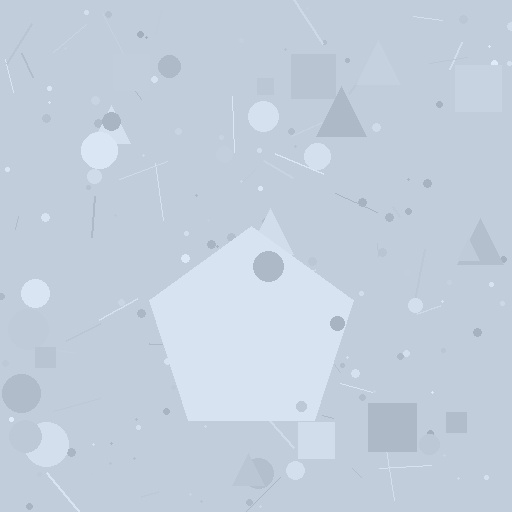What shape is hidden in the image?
A pentagon is hidden in the image.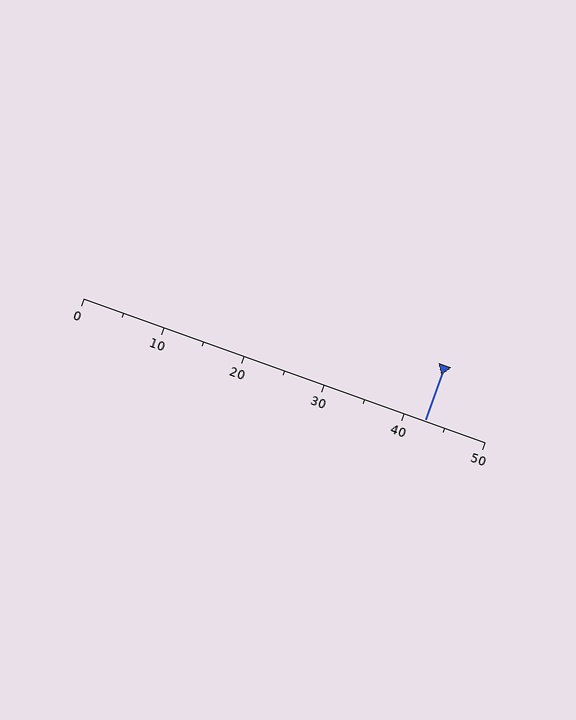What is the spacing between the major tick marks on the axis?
The major ticks are spaced 10 apart.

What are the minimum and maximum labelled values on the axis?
The axis runs from 0 to 50.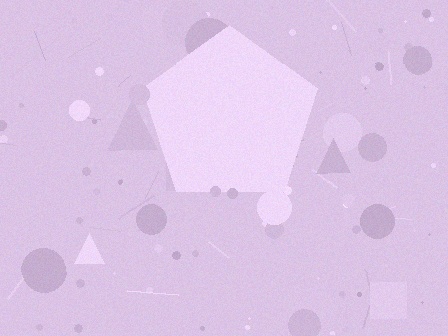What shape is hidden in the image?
A pentagon is hidden in the image.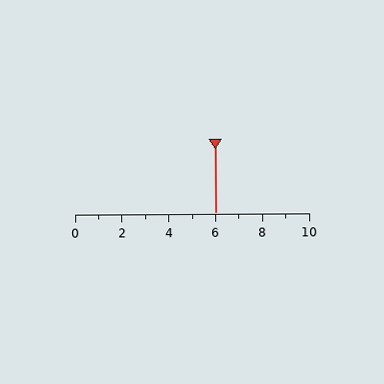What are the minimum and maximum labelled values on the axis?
The axis runs from 0 to 10.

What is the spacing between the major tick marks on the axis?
The major ticks are spaced 2 apart.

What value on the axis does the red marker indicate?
The marker indicates approximately 6.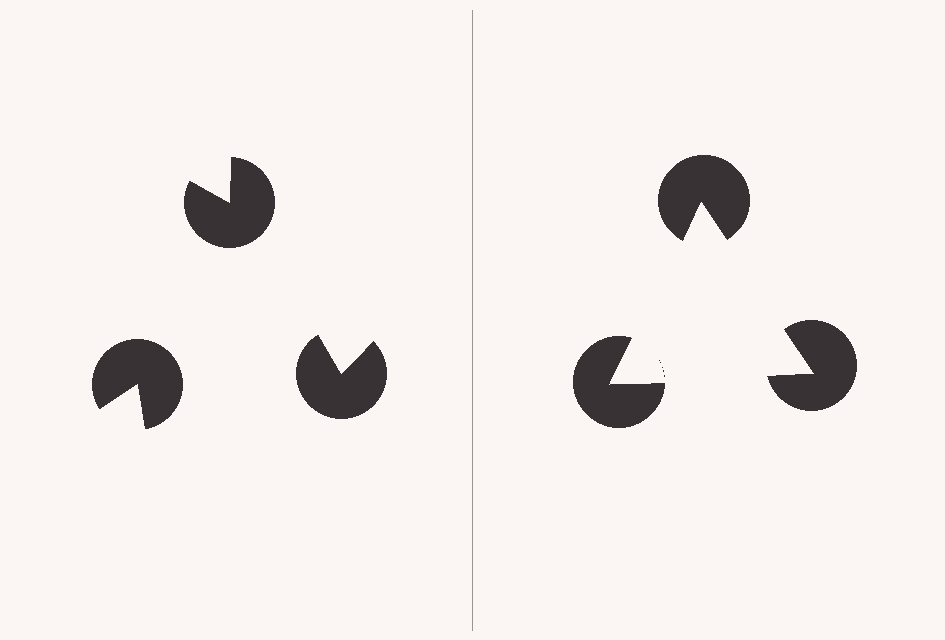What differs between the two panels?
The pac-man discs are positioned identically on both sides; only the wedge orientations differ. On the right they align to a triangle; on the left they are misaligned.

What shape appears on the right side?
An illusory triangle.